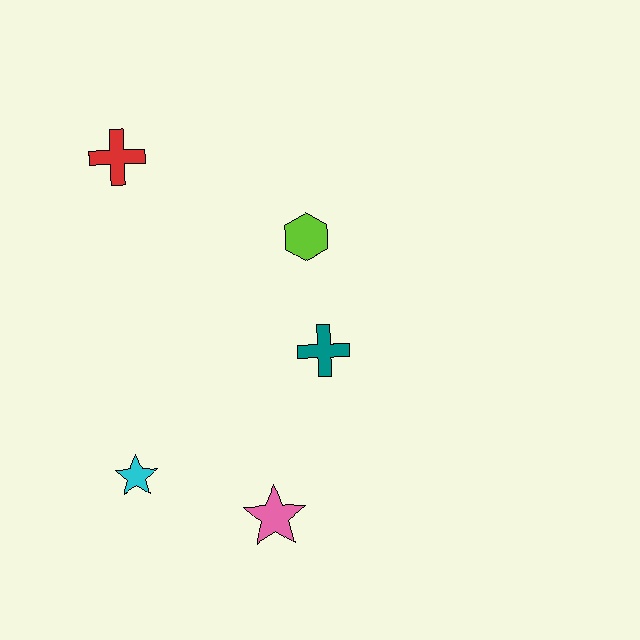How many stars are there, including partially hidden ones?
There are 2 stars.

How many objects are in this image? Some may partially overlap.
There are 5 objects.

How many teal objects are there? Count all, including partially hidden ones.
There is 1 teal object.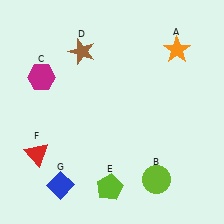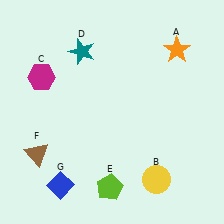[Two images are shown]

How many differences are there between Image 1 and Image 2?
There are 3 differences between the two images.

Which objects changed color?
B changed from lime to yellow. D changed from brown to teal. F changed from red to brown.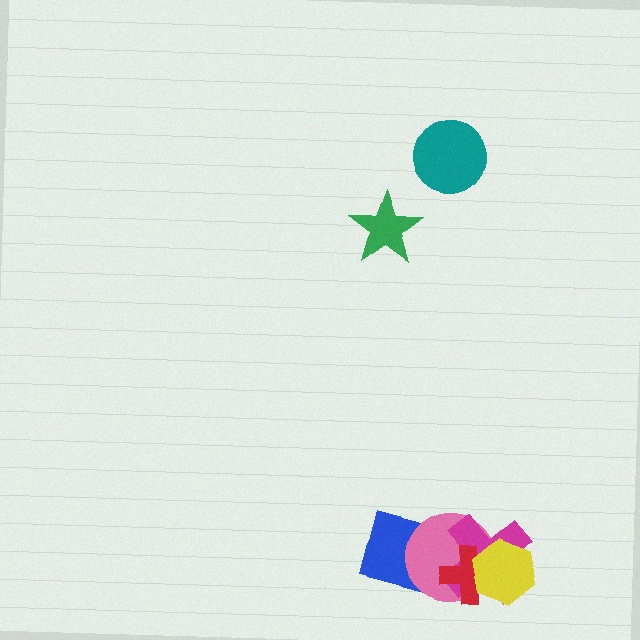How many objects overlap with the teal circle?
0 objects overlap with the teal circle.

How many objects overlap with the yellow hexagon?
3 objects overlap with the yellow hexagon.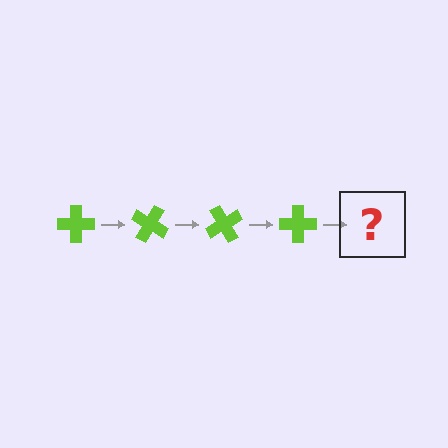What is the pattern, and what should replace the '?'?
The pattern is that the cross rotates 30 degrees each step. The '?' should be a lime cross rotated 120 degrees.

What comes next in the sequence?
The next element should be a lime cross rotated 120 degrees.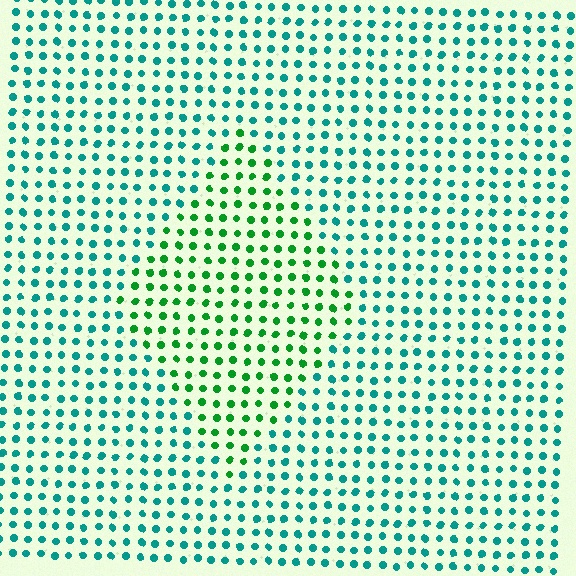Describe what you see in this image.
The image is filled with small teal elements in a uniform arrangement. A diamond-shaped region is visible where the elements are tinted to a slightly different hue, forming a subtle color boundary.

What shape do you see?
I see a diamond.